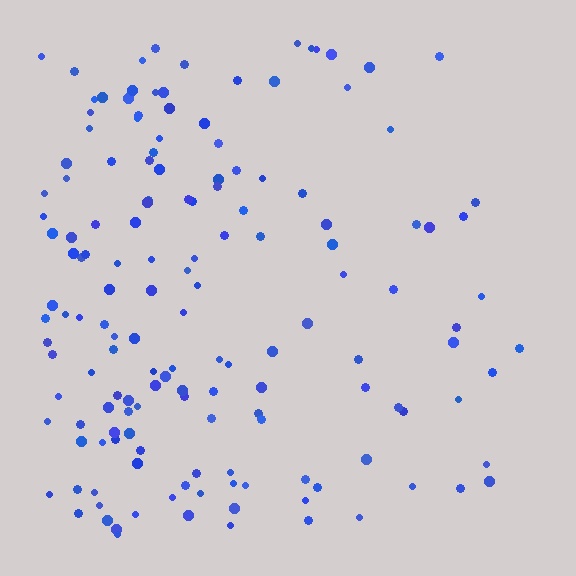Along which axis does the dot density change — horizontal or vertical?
Horizontal.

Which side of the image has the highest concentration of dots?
The left.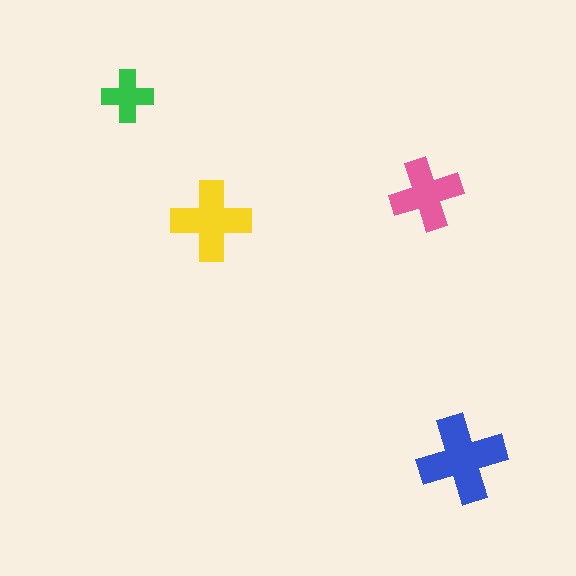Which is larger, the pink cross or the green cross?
The pink one.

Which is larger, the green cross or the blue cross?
The blue one.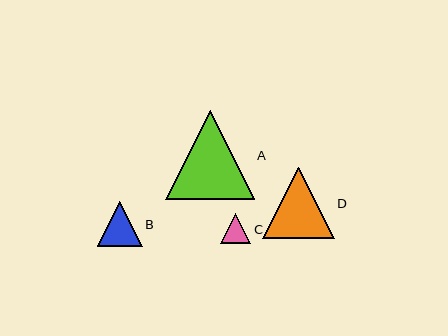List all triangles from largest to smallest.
From largest to smallest: A, D, B, C.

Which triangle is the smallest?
Triangle C is the smallest with a size of approximately 30 pixels.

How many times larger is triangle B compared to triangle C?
Triangle B is approximately 1.5 times the size of triangle C.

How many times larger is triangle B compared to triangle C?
Triangle B is approximately 1.5 times the size of triangle C.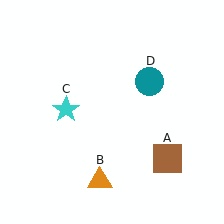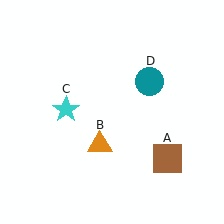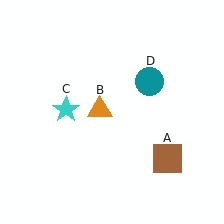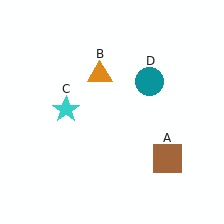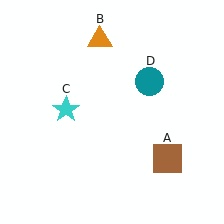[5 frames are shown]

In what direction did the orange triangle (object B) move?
The orange triangle (object B) moved up.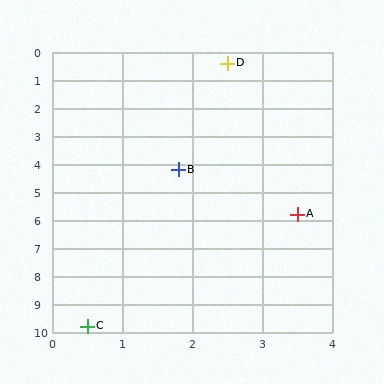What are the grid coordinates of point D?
Point D is at approximately (2.5, 0.4).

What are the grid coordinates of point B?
Point B is at approximately (1.8, 4.2).